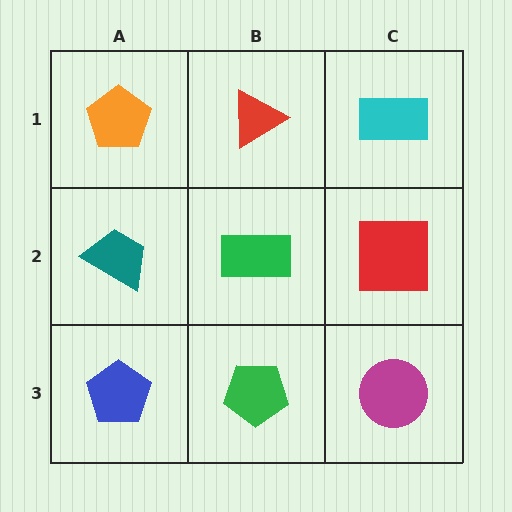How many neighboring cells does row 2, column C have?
3.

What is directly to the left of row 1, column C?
A red triangle.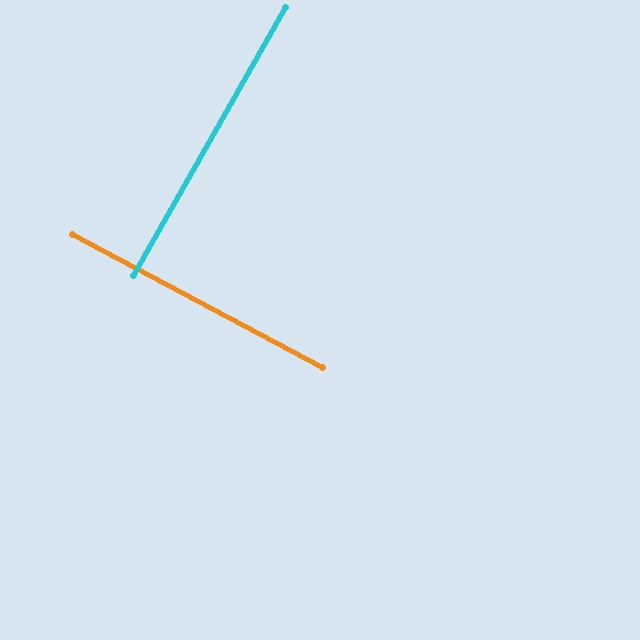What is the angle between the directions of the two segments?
Approximately 88 degrees.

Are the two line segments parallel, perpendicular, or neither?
Perpendicular — they meet at approximately 88°.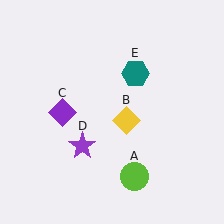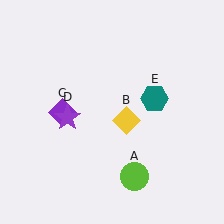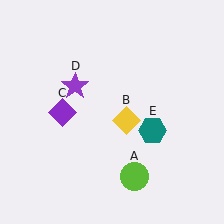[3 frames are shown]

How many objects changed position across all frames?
2 objects changed position: purple star (object D), teal hexagon (object E).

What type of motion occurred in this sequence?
The purple star (object D), teal hexagon (object E) rotated clockwise around the center of the scene.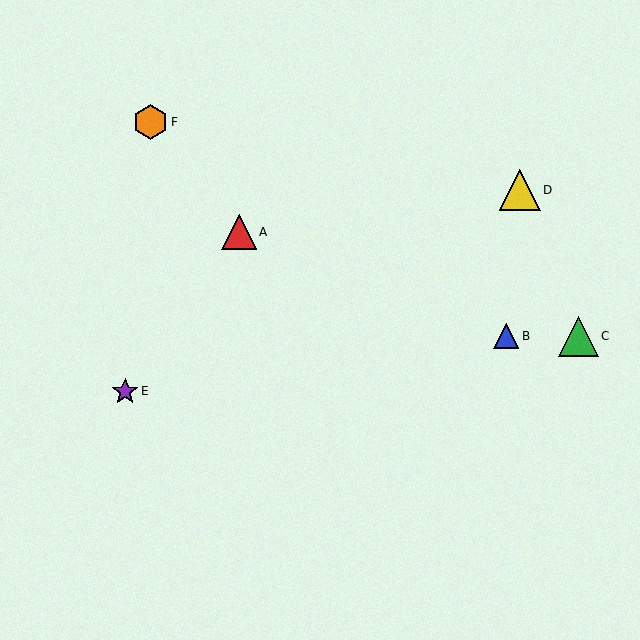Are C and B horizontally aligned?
Yes, both are at y≈336.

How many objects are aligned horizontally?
2 objects (B, C) are aligned horizontally.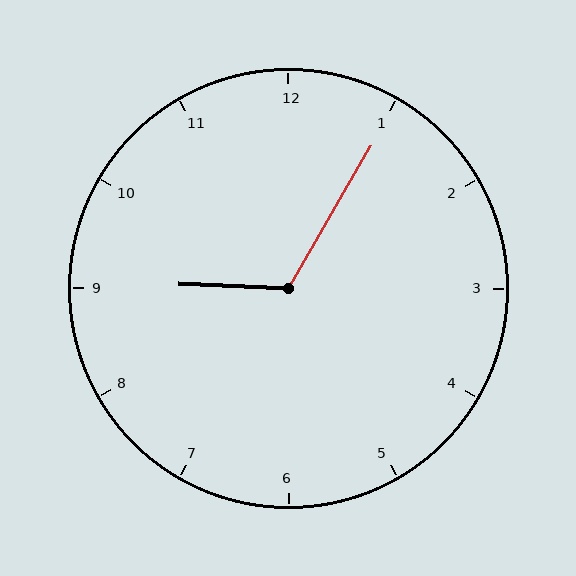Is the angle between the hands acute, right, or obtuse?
It is obtuse.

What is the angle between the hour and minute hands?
Approximately 118 degrees.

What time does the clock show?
9:05.